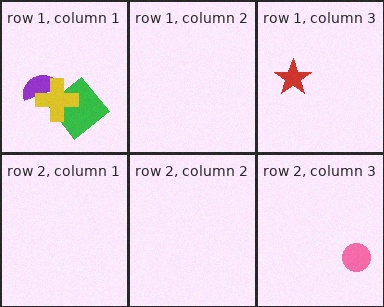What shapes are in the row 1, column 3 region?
The red star.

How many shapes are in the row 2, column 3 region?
1.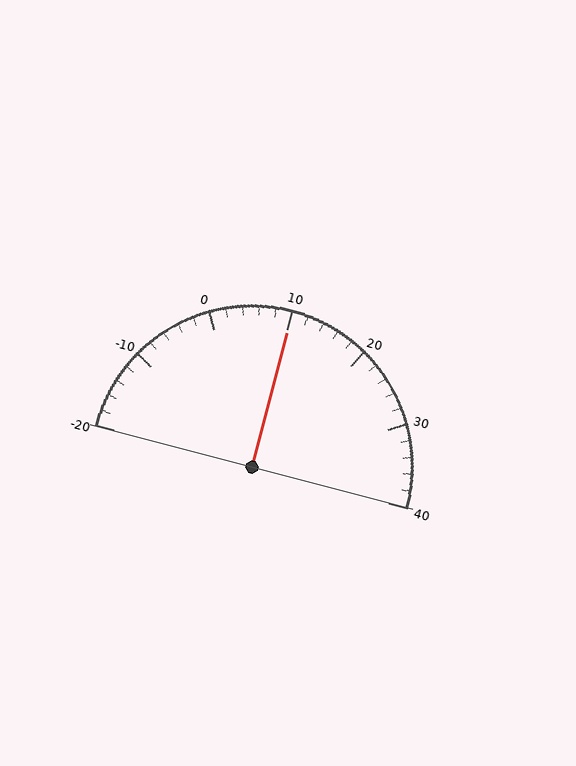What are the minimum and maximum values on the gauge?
The gauge ranges from -20 to 40.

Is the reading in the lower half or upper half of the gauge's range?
The reading is in the upper half of the range (-20 to 40).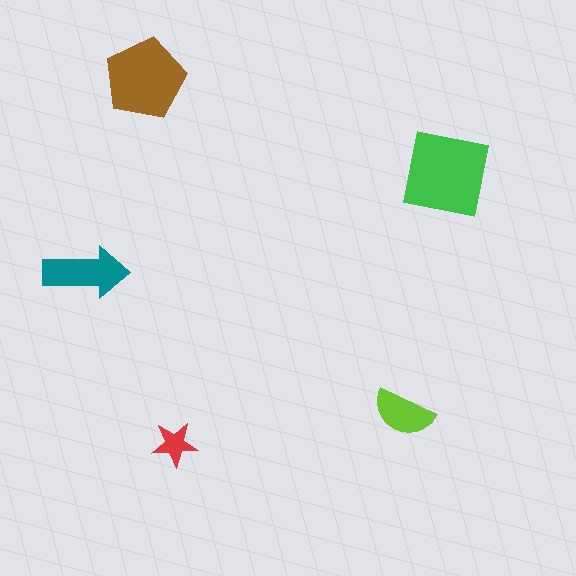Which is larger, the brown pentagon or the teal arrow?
The brown pentagon.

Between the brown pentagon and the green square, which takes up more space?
The green square.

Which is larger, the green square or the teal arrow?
The green square.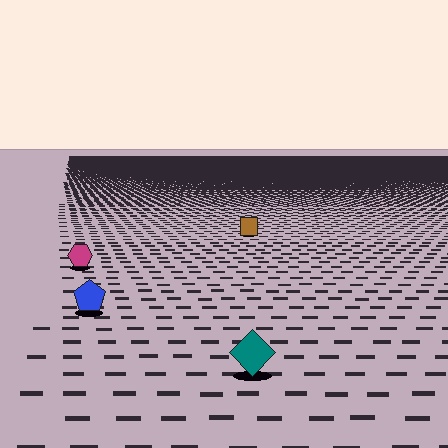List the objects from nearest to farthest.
From nearest to farthest: the teal diamond, the blue pentagon, the magenta hexagon, the brown square.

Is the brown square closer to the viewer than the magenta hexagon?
No. The magenta hexagon is closer — you can tell from the texture gradient: the ground texture is coarser near it.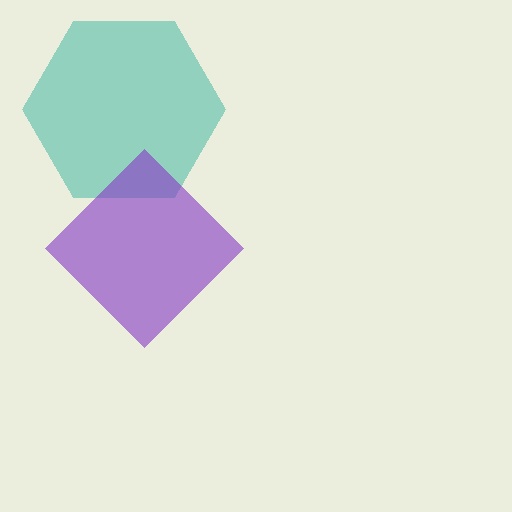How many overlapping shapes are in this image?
There are 2 overlapping shapes in the image.